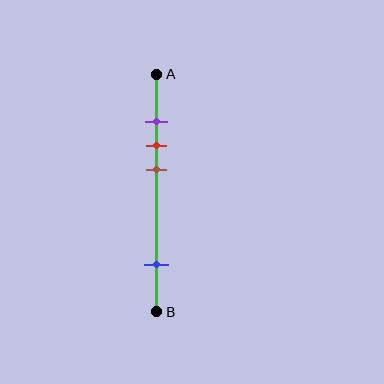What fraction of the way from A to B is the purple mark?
The purple mark is approximately 20% (0.2) of the way from A to B.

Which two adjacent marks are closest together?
The purple and red marks are the closest adjacent pair.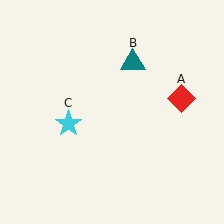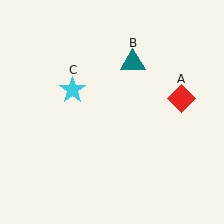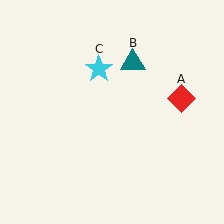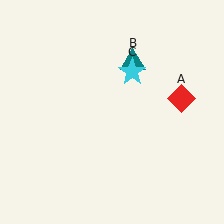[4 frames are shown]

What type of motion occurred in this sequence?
The cyan star (object C) rotated clockwise around the center of the scene.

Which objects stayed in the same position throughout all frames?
Red diamond (object A) and teal triangle (object B) remained stationary.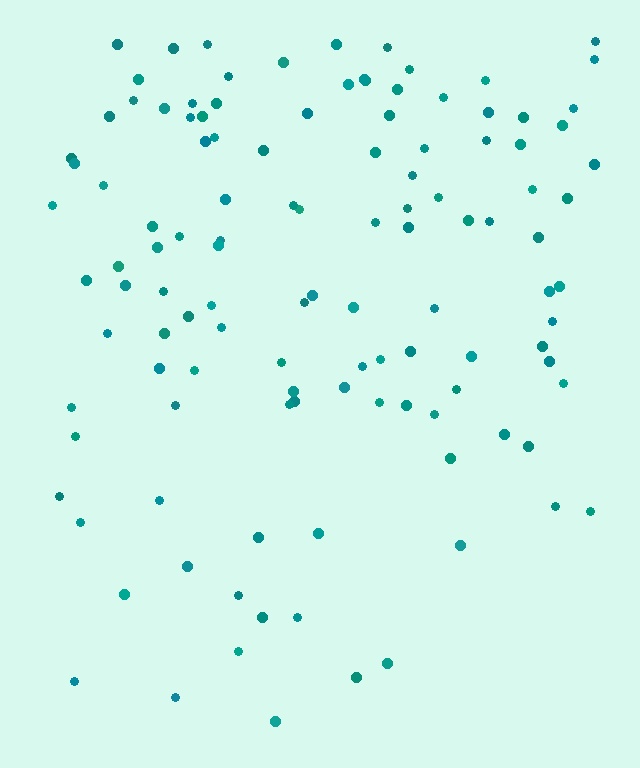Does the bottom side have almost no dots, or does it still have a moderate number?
Still a moderate number, just noticeably fewer than the top.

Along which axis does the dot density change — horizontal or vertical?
Vertical.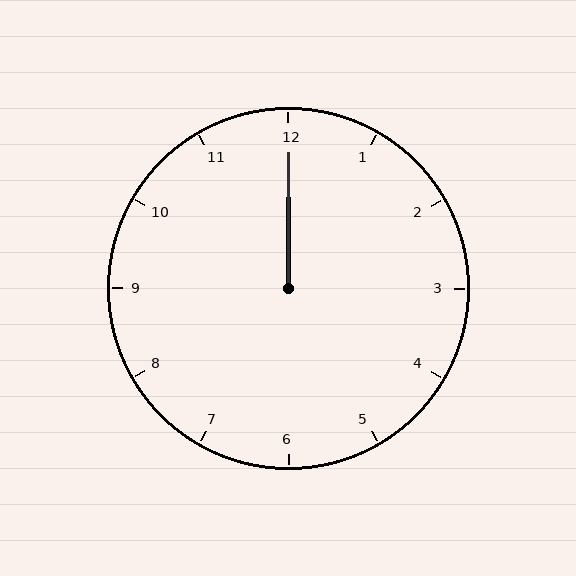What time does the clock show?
12:00.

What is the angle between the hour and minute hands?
Approximately 0 degrees.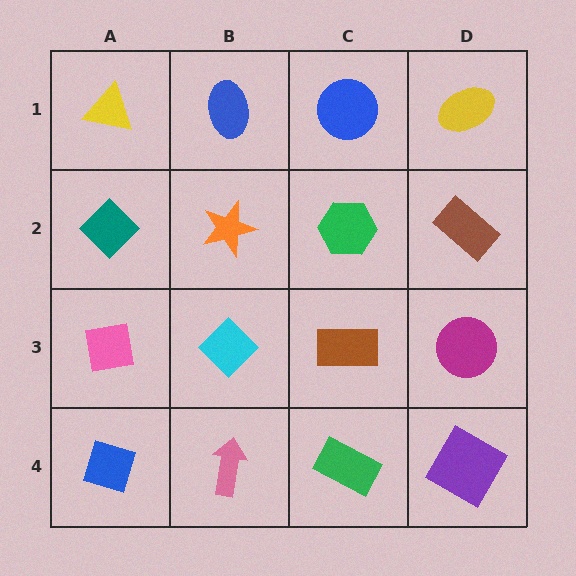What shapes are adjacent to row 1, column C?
A green hexagon (row 2, column C), a blue ellipse (row 1, column B), a yellow ellipse (row 1, column D).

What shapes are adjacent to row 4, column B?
A cyan diamond (row 3, column B), a blue diamond (row 4, column A), a green rectangle (row 4, column C).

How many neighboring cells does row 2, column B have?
4.